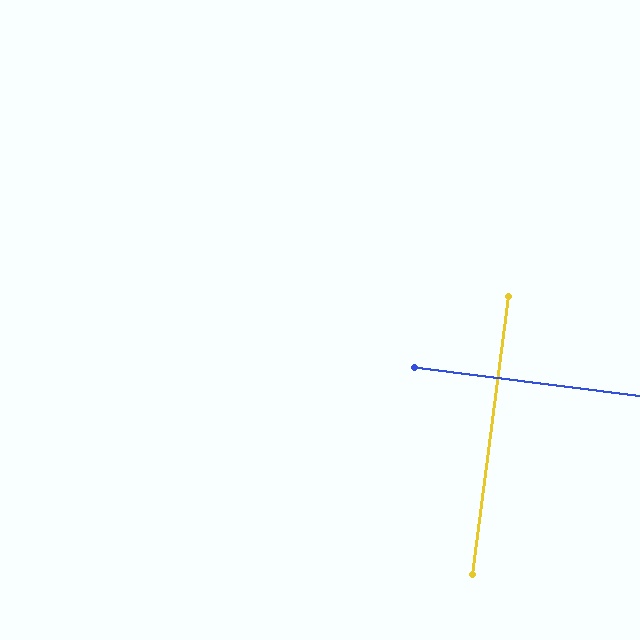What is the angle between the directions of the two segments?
Approximately 90 degrees.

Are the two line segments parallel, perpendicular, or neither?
Perpendicular — they meet at approximately 90°.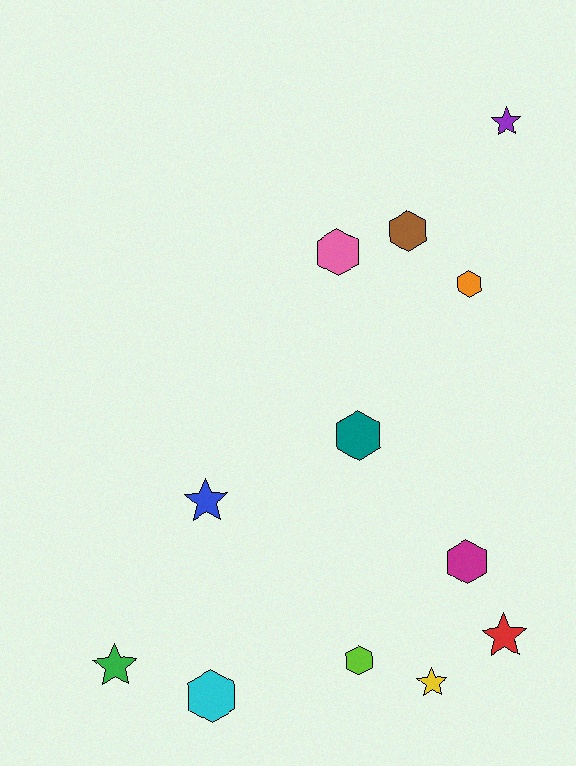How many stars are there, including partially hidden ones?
There are 5 stars.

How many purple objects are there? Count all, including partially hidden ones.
There is 1 purple object.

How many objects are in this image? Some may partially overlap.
There are 12 objects.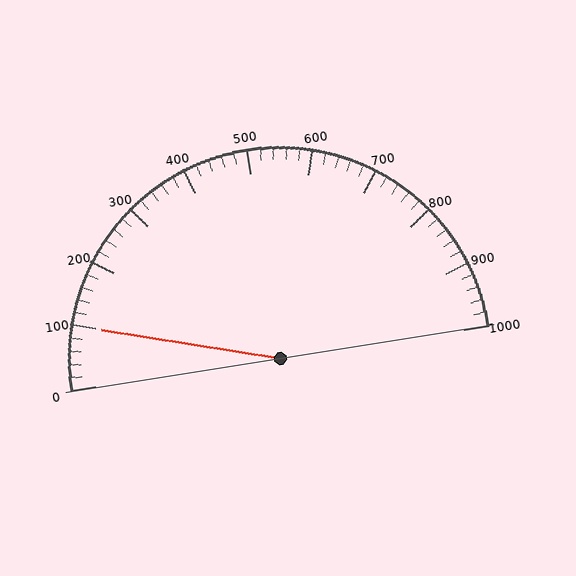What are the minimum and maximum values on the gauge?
The gauge ranges from 0 to 1000.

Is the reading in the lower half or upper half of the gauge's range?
The reading is in the lower half of the range (0 to 1000).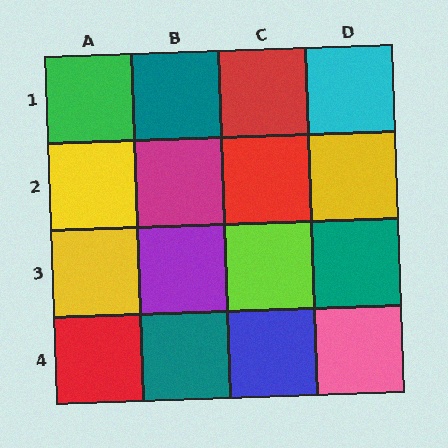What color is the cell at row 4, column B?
Teal.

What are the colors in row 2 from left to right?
Yellow, magenta, red, yellow.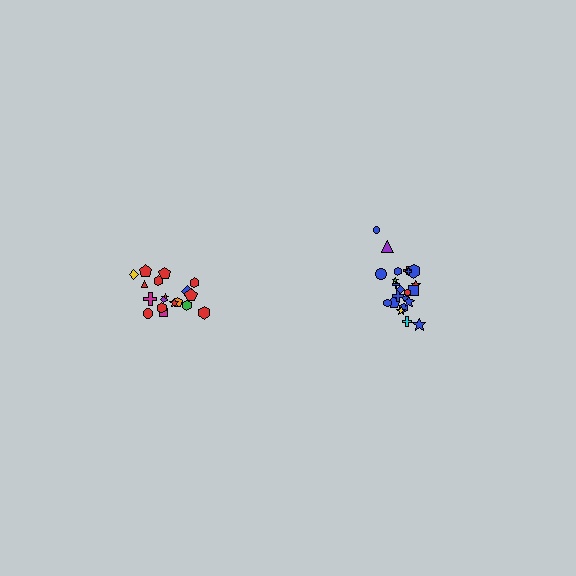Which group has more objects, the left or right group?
The right group.